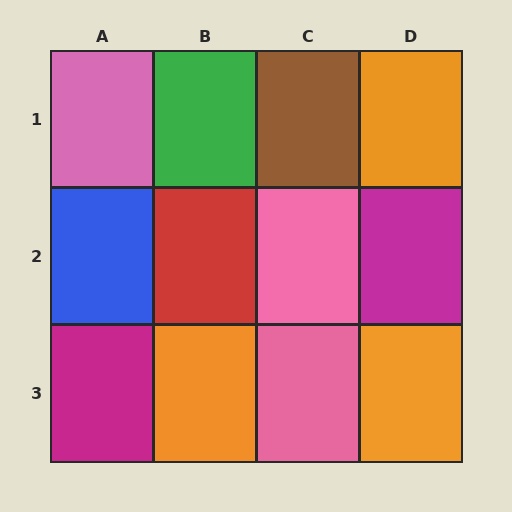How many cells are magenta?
2 cells are magenta.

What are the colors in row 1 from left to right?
Pink, green, brown, orange.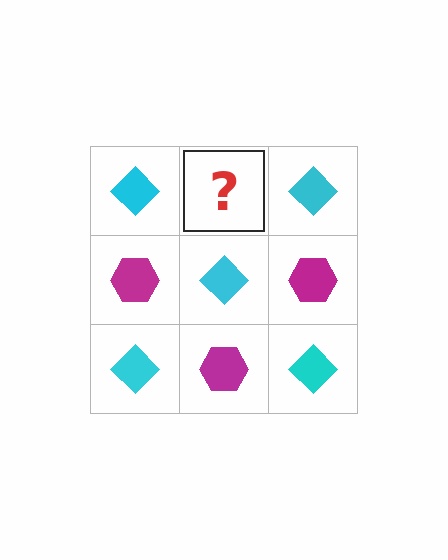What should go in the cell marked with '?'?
The missing cell should contain a magenta hexagon.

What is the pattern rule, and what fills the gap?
The rule is that it alternates cyan diamond and magenta hexagon in a checkerboard pattern. The gap should be filled with a magenta hexagon.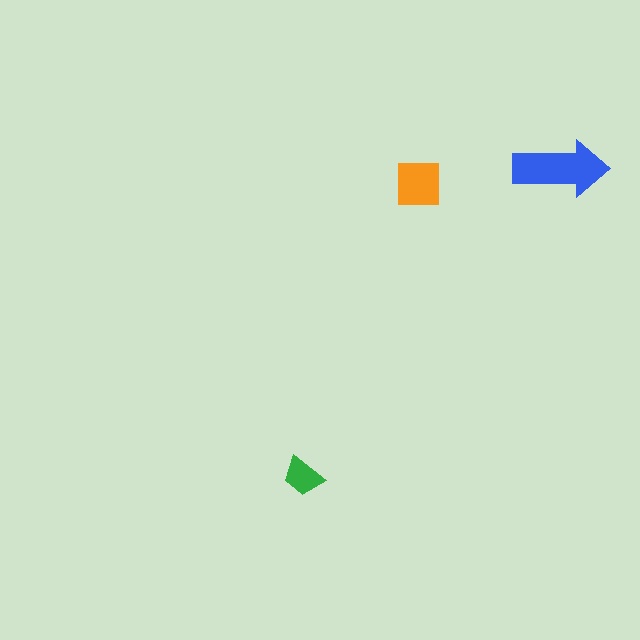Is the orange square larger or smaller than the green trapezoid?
Larger.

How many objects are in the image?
There are 3 objects in the image.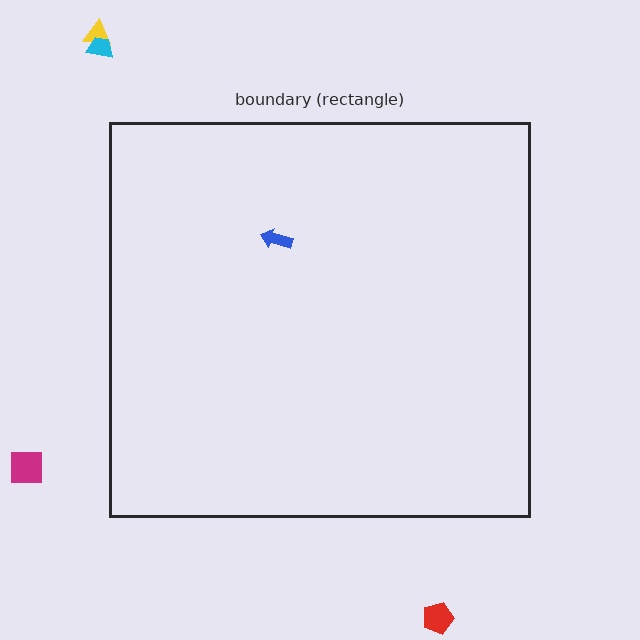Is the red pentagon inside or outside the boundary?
Outside.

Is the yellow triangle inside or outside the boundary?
Outside.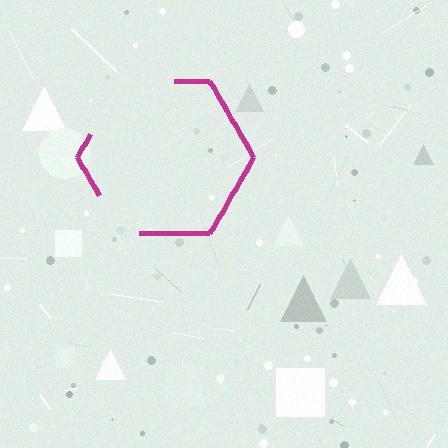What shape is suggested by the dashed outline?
The dashed outline suggests a hexagon.